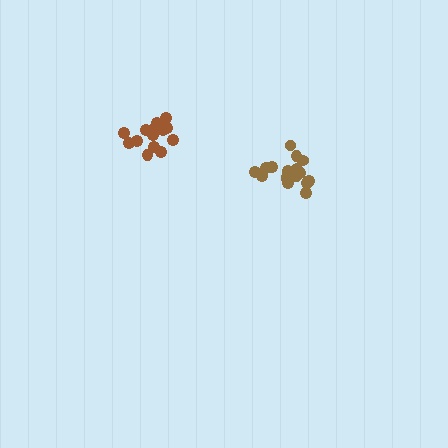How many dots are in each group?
Group 1: 19 dots, Group 2: 16 dots (35 total).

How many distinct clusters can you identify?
There are 2 distinct clusters.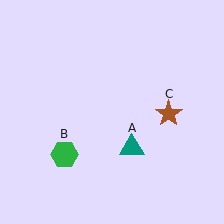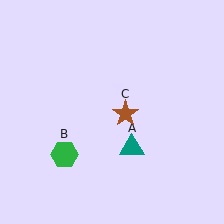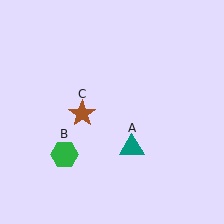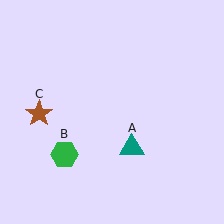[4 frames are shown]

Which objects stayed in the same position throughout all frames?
Teal triangle (object A) and green hexagon (object B) remained stationary.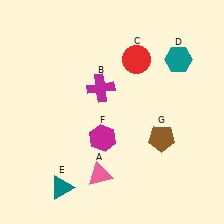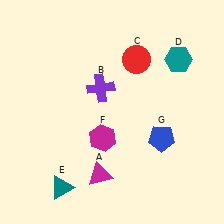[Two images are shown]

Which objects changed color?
A changed from pink to magenta. B changed from magenta to purple. G changed from brown to blue.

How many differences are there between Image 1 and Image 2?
There are 3 differences between the two images.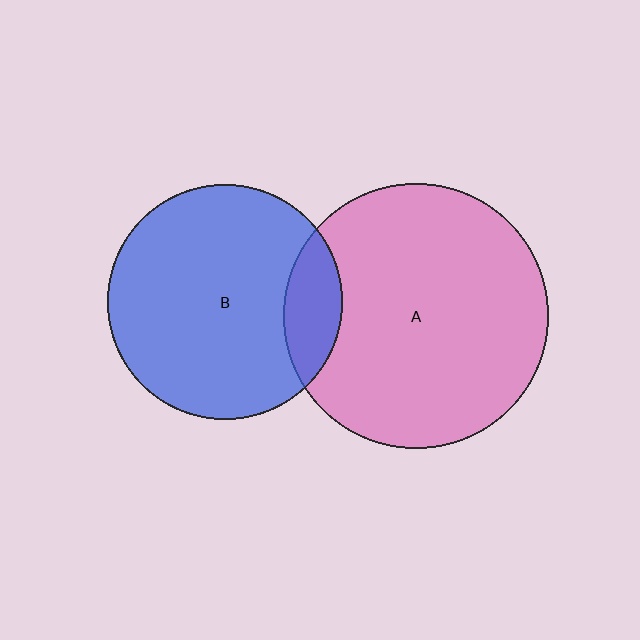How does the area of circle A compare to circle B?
Approximately 1.3 times.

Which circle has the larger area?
Circle A (pink).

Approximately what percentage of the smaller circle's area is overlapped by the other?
Approximately 15%.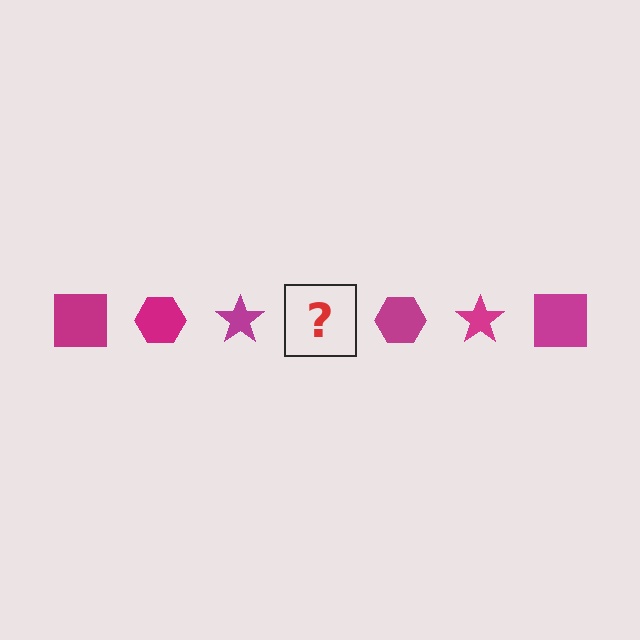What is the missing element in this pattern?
The missing element is a magenta square.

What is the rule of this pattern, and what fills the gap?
The rule is that the pattern cycles through square, hexagon, star shapes in magenta. The gap should be filled with a magenta square.